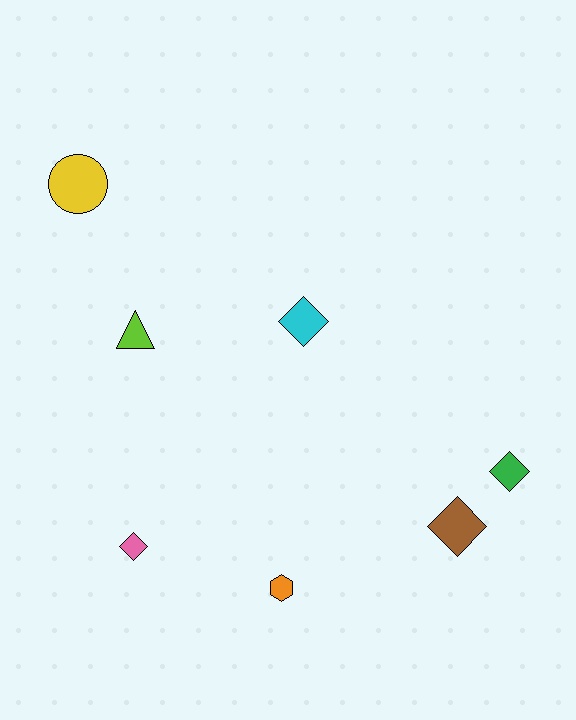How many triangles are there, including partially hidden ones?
There is 1 triangle.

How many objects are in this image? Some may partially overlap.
There are 7 objects.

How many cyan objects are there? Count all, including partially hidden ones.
There is 1 cyan object.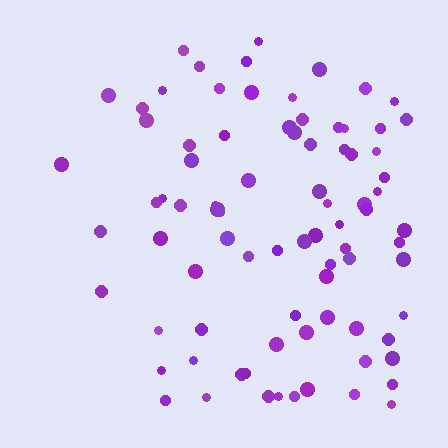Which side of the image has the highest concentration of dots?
The right.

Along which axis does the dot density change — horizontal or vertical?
Horizontal.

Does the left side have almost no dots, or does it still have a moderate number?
Still a moderate number, just noticeably fewer than the right.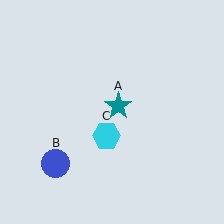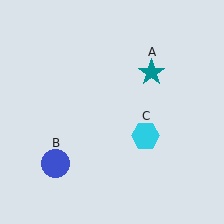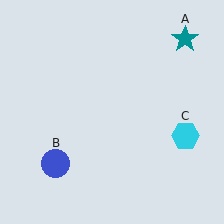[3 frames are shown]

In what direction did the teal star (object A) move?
The teal star (object A) moved up and to the right.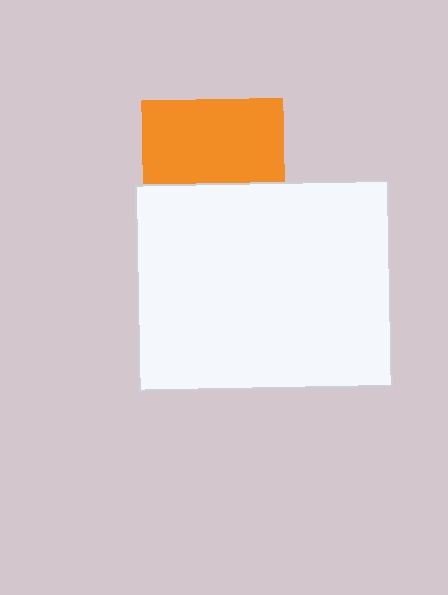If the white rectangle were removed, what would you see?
You would see the complete orange square.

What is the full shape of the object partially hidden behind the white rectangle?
The partially hidden object is an orange square.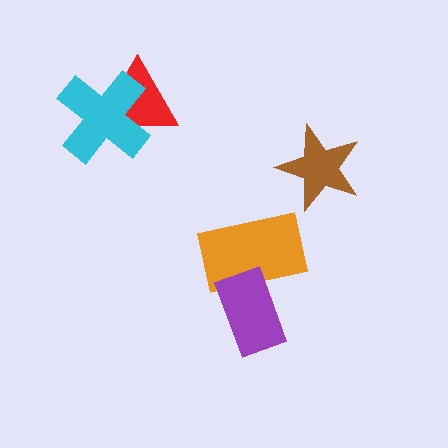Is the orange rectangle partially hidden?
Yes, it is partially covered by another shape.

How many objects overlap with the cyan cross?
1 object overlaps with the cyan cross.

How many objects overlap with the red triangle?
1 object overlaps with the red triangle.